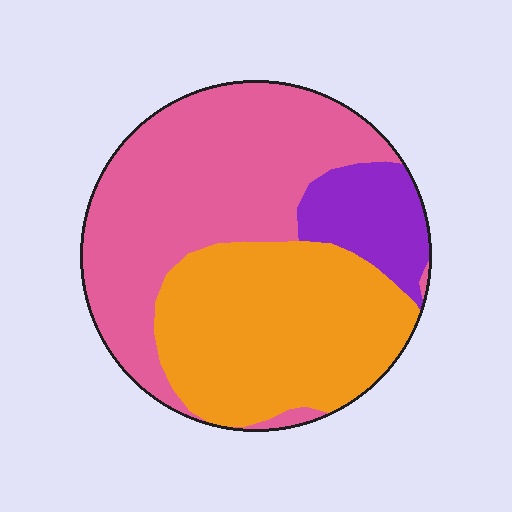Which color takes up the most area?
Pink, at roughly 50%.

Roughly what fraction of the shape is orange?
Orange covers around 40% of the shape.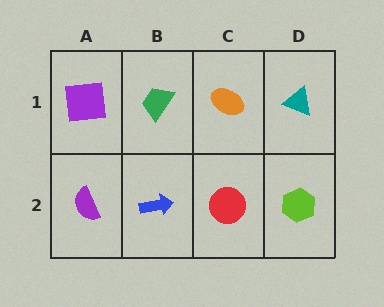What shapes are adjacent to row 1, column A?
A purple semicircle (row 2, column A), a green trapezoid (row 1, column B).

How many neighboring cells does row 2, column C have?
3.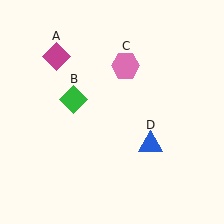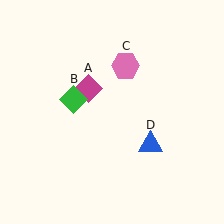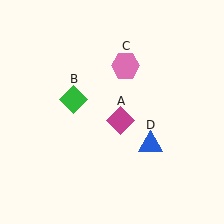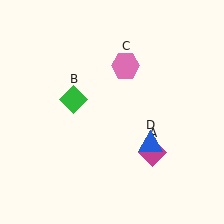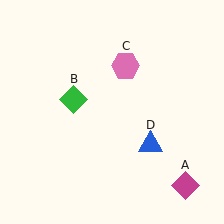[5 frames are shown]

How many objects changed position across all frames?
1 object changed position: magenta diamond (object A).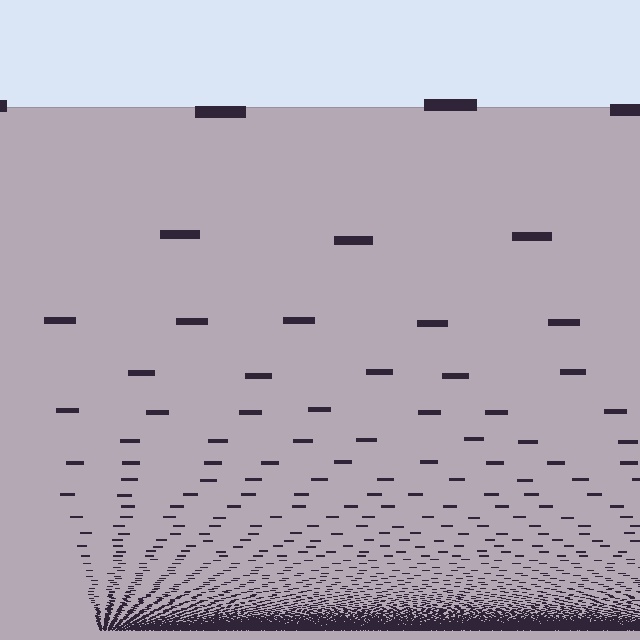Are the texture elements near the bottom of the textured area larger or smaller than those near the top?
Smaller. The gradient is inverted — elements near the bottom are smaller and denser.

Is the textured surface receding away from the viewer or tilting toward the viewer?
The surface appears to tilt toward the viewer. Texture elements get larger and sparser toward the top.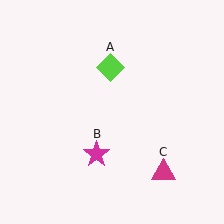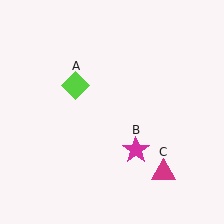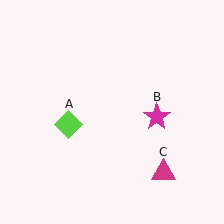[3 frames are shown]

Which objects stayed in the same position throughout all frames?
Magenta triangle (object C) remained stationary.